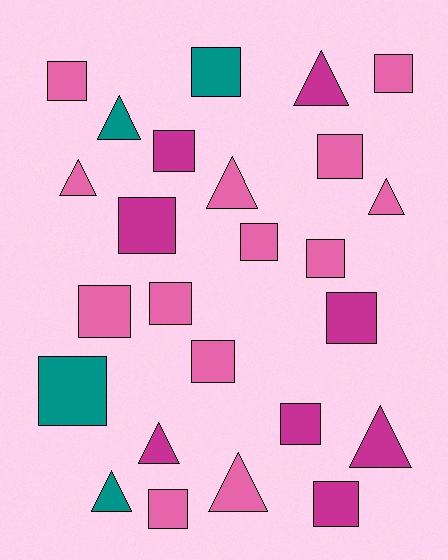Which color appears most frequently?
Pink, with 13 objects.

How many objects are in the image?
There are 25 objects.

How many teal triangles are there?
There are 2 teal triangles.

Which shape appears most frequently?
Square, with 16 objects.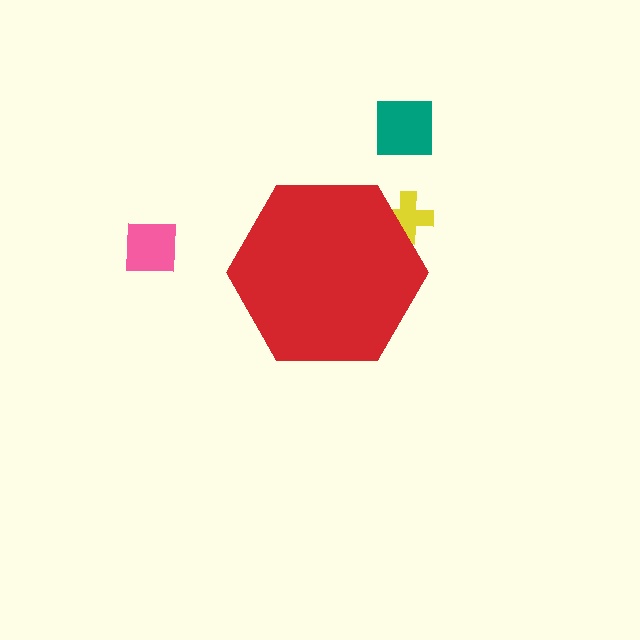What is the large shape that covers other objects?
A red hexagon.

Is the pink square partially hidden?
No, the pink square is fully visible.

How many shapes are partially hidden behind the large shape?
1 shape is partially hidden.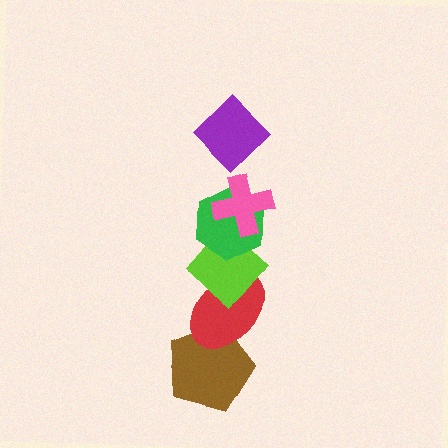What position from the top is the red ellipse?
The red ellipse is 5th from the top.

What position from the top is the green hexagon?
The green hexagon is 3rd from the top.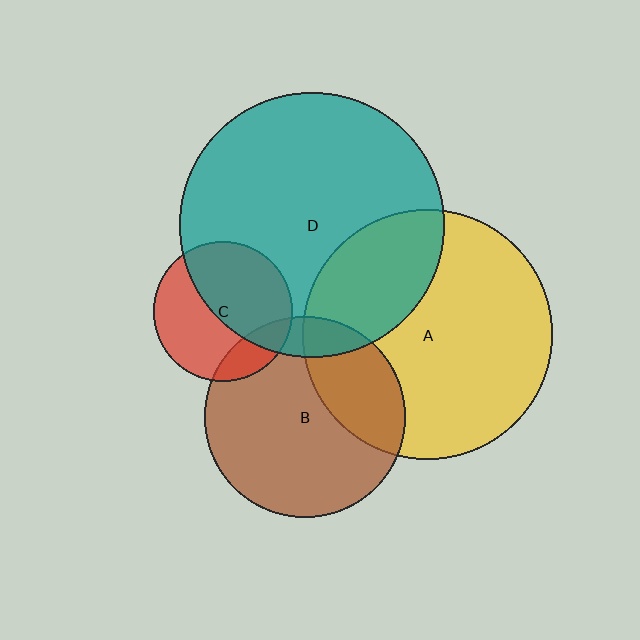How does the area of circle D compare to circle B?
Approximately 1.7 times.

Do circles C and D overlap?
Yes.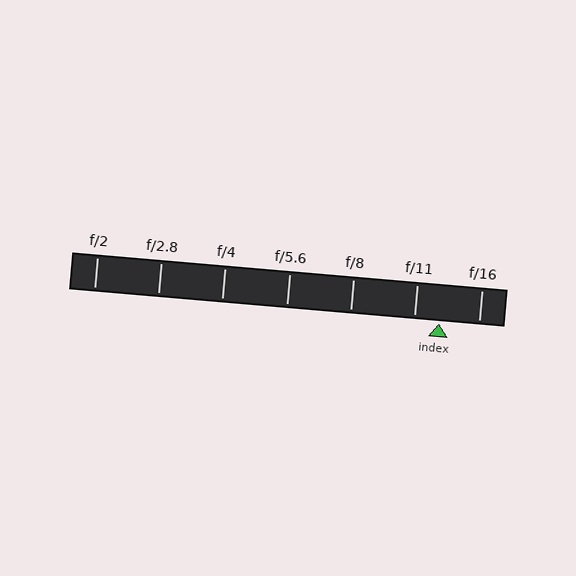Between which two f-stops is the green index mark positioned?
The index mark is between f/11 and f/16.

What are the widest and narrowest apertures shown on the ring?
The widest aperture shown is f/2 and the narrowest is f/16.